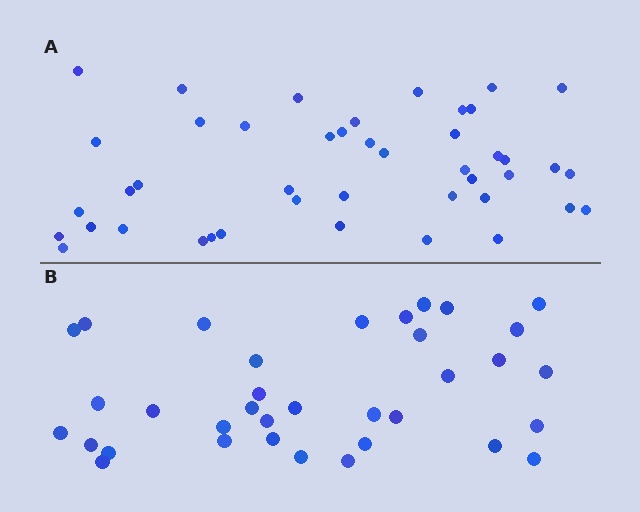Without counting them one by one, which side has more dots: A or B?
Region A (the top region) has more dots.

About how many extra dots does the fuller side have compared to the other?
Region A has roughly 8 or so more dots than region B.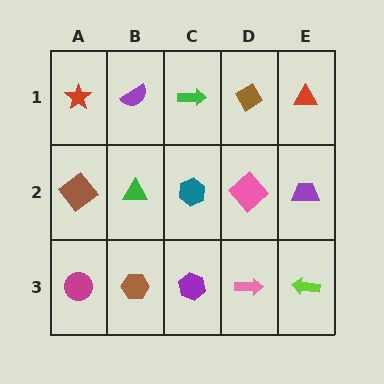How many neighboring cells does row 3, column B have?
3.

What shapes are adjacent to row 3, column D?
A pink diamond (row 2, column D), a purple hexagon (row 3, column C), a lime arrow (row 3, column E).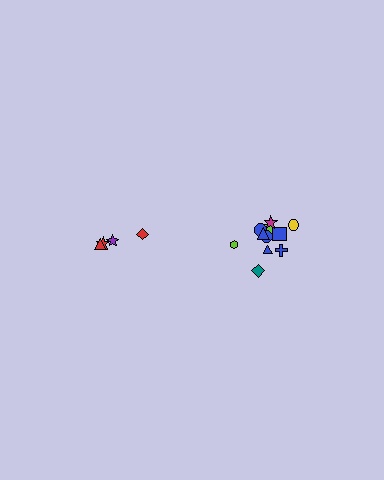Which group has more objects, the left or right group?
The right group.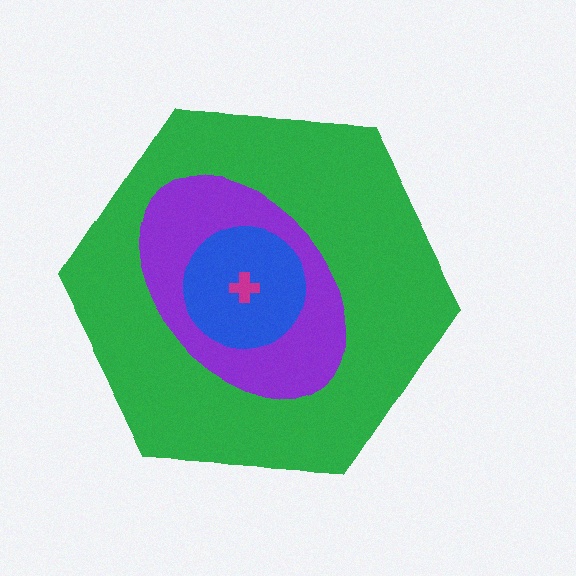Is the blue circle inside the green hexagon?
Yes.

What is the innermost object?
The magenta cross.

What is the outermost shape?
The green hexagon.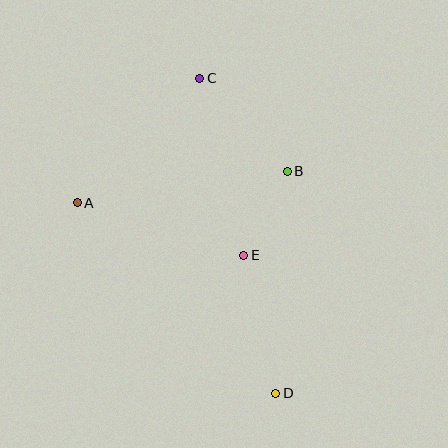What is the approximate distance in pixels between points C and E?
The distance between C and E is approximately 182 pixels.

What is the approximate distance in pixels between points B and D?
The distance between B and D is approximately 222 pixels.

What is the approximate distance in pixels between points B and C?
The distance between B and C is approximately 128 pixels.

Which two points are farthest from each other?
Points C and D are farthest from each other.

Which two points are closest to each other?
Points B and E are closest to each other.